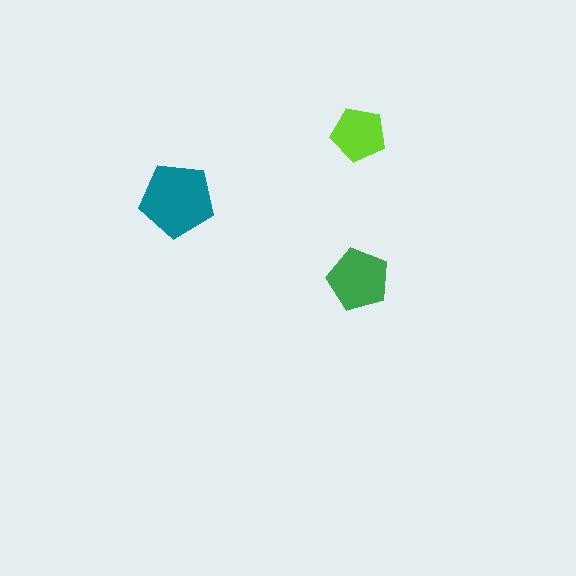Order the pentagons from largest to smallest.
the teal one, the green one, the lime one.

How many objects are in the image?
There are 3 objects in the image.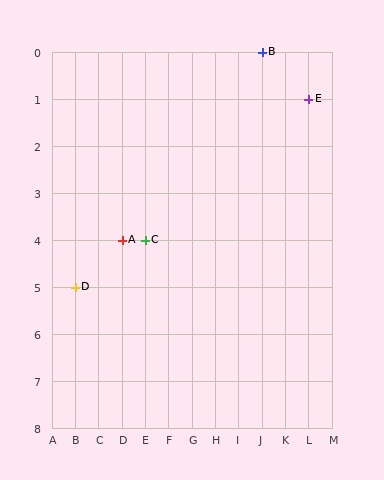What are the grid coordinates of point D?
Point D is at grid coordinates (B, 5).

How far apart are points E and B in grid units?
Points E and B are 2 columns and 1 row apart (about 2.2 grid units diagonally).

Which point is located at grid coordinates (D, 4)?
Point A is at (D, 4).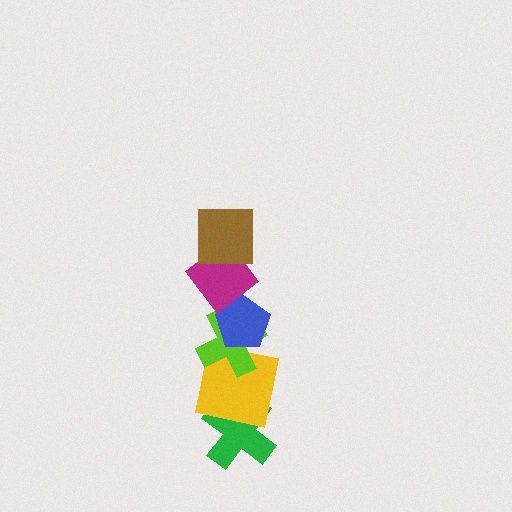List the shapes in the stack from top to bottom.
From top to bottom: the brown square, the magenta diamond, the blue pentagon, the lime cross, the yellow square, the green cross.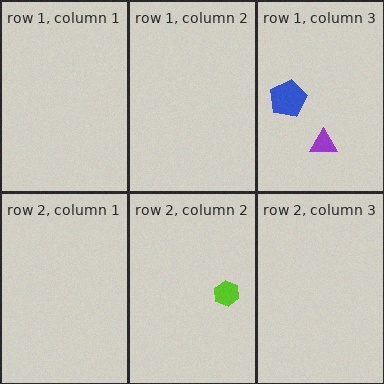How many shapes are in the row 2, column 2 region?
1.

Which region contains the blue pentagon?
The row 1, column 3 region.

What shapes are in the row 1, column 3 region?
The blue pentagon, the purple triangle.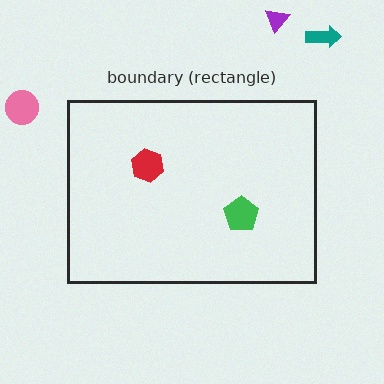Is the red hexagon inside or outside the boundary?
Inside.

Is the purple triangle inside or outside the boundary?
Outside.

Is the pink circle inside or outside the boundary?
Outside.